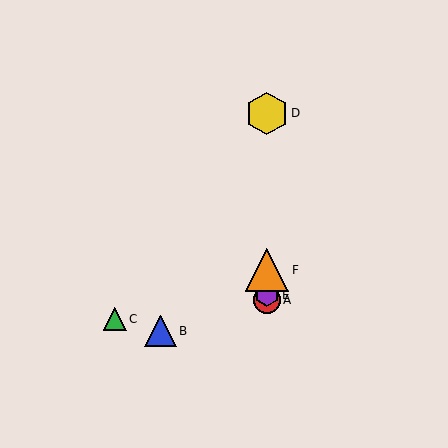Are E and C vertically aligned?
No, E is at x≈267 and C is at x≈115.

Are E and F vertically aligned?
Yes, both are at x≈267.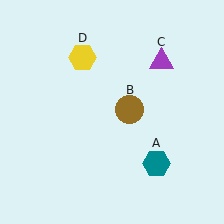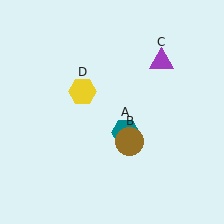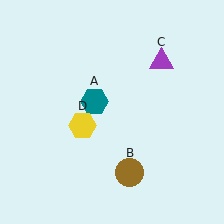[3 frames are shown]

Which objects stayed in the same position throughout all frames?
Purple triangle (object C) remained stationary.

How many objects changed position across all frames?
3 objects changed position: teal hexagon (object A), brown circle (object B), yellow hexagon (object D).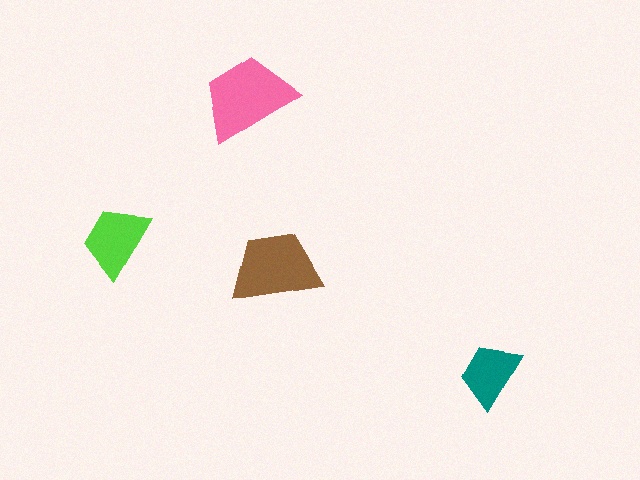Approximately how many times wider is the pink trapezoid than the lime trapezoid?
About 1.5 times wider.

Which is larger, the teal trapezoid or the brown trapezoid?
The brown one.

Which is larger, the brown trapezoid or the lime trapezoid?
The brown one.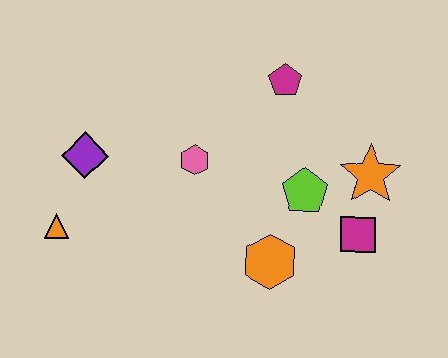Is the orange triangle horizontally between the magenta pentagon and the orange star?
No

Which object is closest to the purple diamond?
The orange triangle is closest to the purple diamond.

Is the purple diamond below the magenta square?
No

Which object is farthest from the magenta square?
The orange triangle is farthest from the magenta square.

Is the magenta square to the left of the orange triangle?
No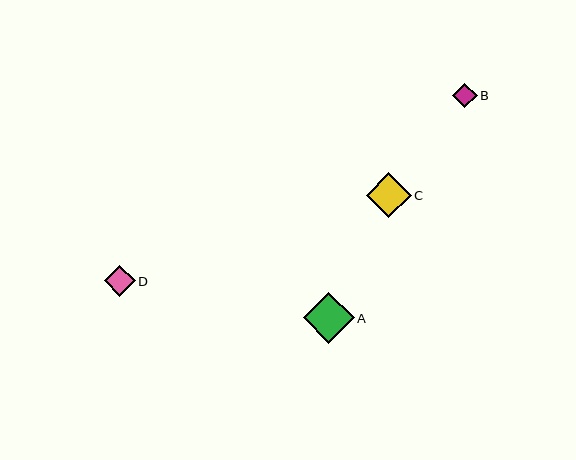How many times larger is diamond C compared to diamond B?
Diamond C is approximately 1.8 times the size of diamond B.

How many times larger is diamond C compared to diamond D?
Diamond C is approximately 1.5 times the size of diamond D.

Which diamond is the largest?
Diamond A is the largest with a size of approximately 51 pixels.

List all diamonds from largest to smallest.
From largest to smallest: A, C, D, B.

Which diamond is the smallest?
Diamond B is the smallest with a size of approximately 25 pixels.